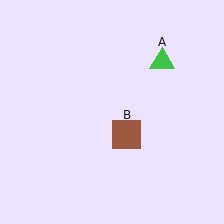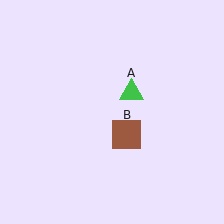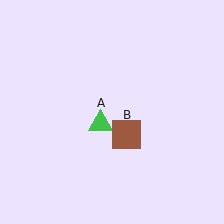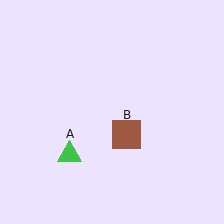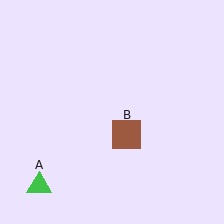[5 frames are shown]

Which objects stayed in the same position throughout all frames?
Brown square (object B) remained stationary.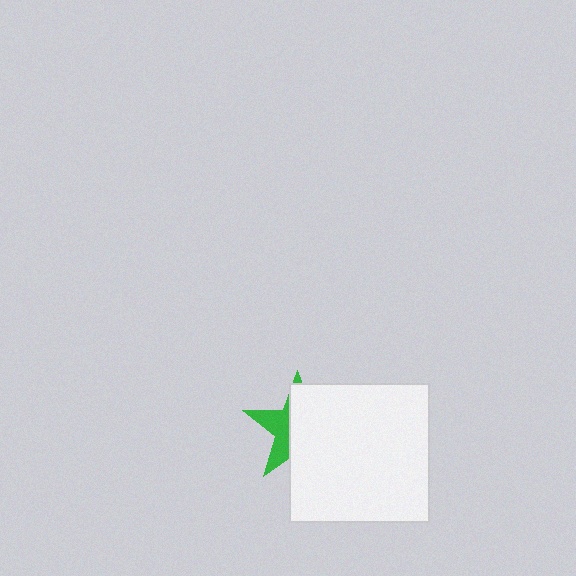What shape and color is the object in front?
The object in front is a white square.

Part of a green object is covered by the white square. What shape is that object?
It is a star.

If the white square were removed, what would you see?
You would see the complete green star.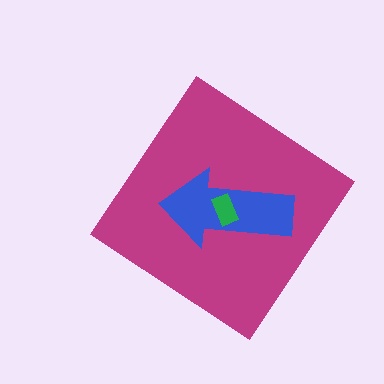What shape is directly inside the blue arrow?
The green rectangle.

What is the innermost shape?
The green rectangle.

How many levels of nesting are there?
3.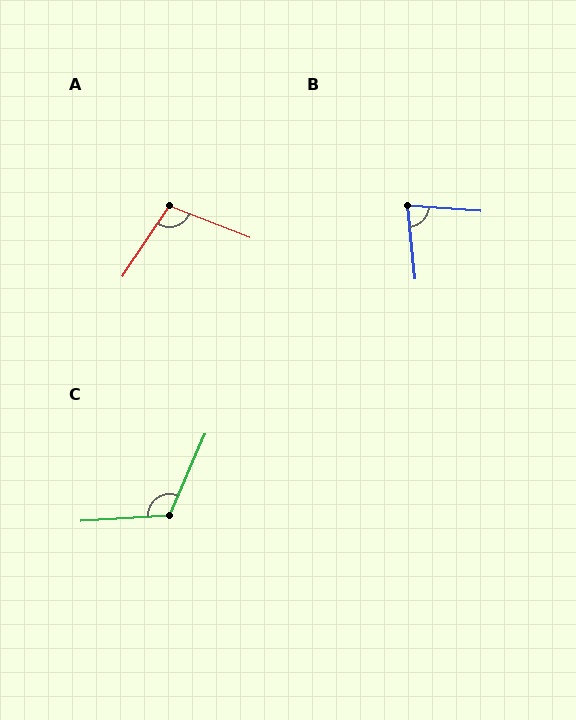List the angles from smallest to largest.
B (80°), A (102°), C (117°).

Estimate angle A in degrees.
Approximately 102 degrees.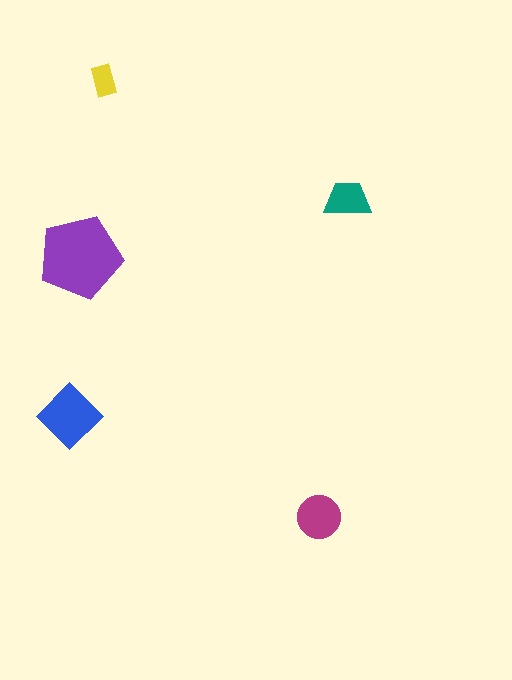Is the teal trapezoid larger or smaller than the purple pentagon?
Smaller.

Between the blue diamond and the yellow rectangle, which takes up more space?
The blue diamond.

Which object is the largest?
The purple pentagon.